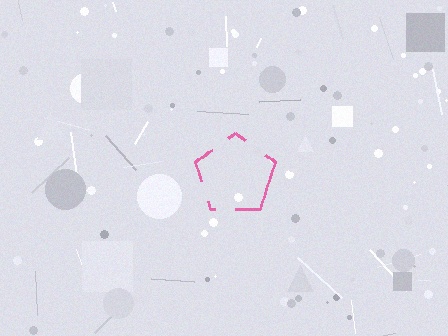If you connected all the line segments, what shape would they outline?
They would outline a pentagon.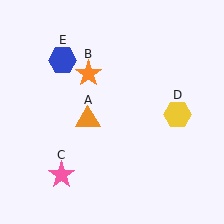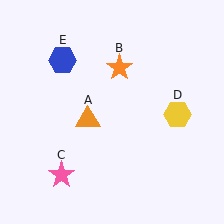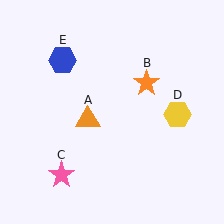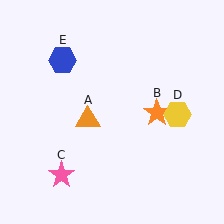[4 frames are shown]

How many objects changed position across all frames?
1 object changed position: orange star (object B).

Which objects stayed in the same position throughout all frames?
Orange triangle (object A) and pink star (object C) and yellow hexagon (object D) and blue hexagon (object E) remained stationary.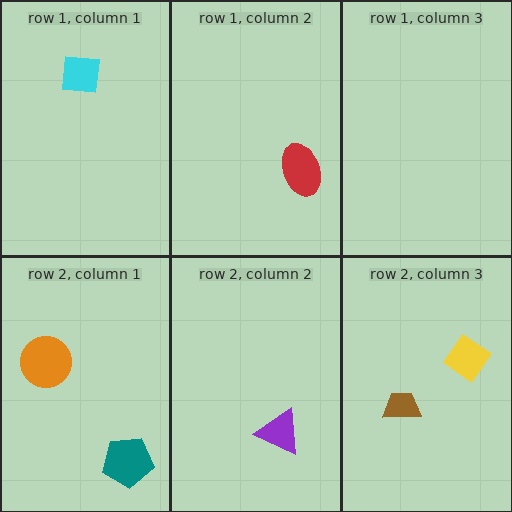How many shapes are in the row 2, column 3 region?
2.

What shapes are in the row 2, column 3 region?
The brown trapezoid, the yellow diamond.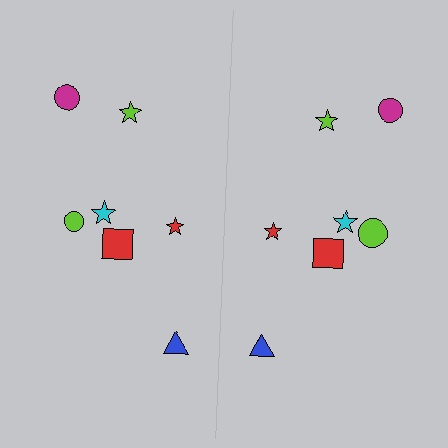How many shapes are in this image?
There are 14 shapes in this image.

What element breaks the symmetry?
The lime circle on the right side has a different size than its mirror counterpart.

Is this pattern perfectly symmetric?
No, the pattern is not perfectly symmetric. The lime circle on the right side has a different size than its mirror counterpart.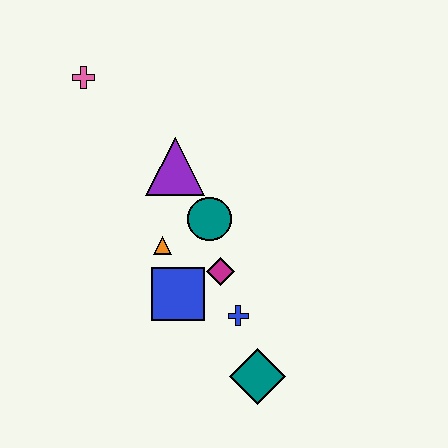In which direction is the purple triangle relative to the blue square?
The purple triangle is above the blue square.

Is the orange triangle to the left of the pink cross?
No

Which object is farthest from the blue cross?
The pink cross is farthest from the blue cross.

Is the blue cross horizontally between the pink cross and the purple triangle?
No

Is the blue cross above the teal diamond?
Yes